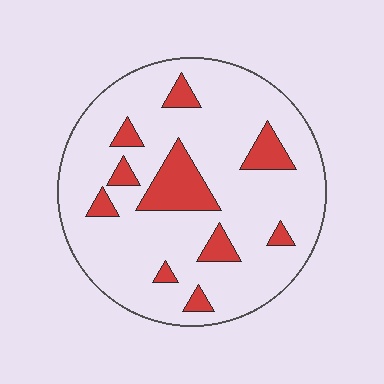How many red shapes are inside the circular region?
10.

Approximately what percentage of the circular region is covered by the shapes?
Approximately 15%.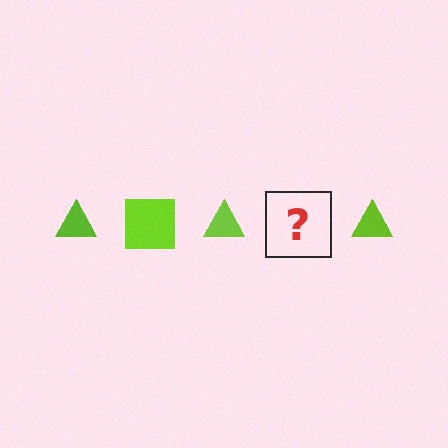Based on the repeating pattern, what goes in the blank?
The blank should be a lime square.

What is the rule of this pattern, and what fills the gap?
The rule is that the pattern cycles through triangle, square shapes in lime. The gap should be filled with a lime square.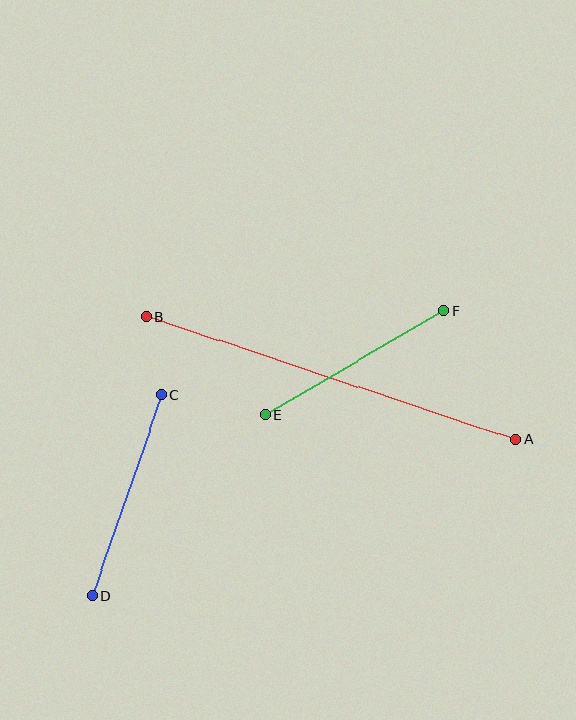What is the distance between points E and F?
The distance is approximately 206 pixels.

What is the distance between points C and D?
The distance is approximately 213 pixels.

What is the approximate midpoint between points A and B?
The midpoint is at approximately (331, 378) pixels.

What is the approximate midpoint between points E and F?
The midpoint is at approximately (355, 363) pixels.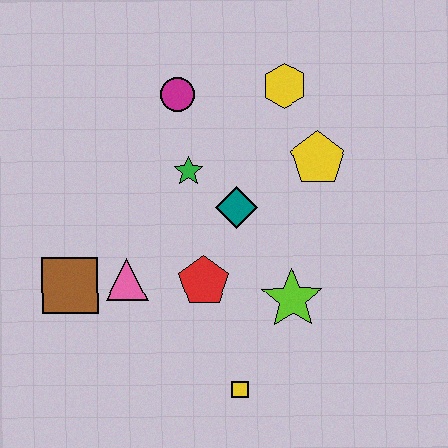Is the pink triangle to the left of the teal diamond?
Yes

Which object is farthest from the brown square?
The yellow hexagon is farthest from the brown square.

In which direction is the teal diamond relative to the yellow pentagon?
The teal diamond is to the left of the yellow pentagon.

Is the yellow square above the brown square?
No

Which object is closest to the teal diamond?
The green star is closest to the teal diamond.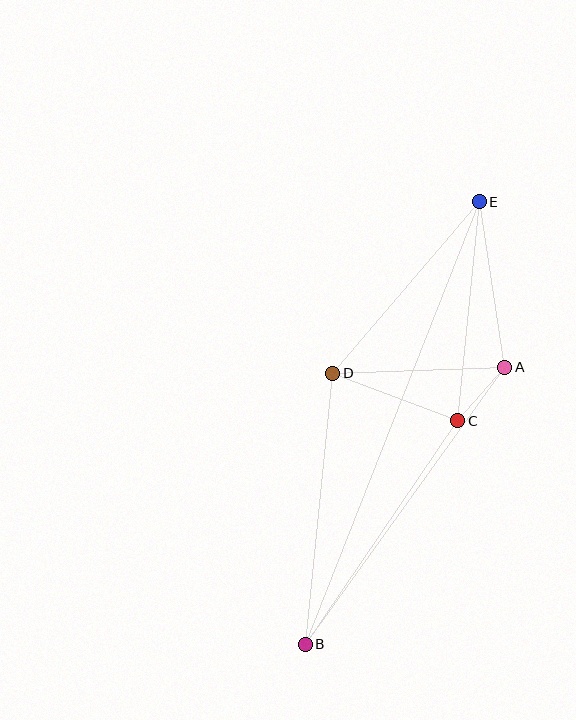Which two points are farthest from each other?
Points B and E are farthest from each other.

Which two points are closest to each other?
Points A and C are closest to each other.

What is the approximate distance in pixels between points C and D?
The distance between C and D is approximately 134 pixels.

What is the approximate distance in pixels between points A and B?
The distance between A and B is approximately 341 pixels.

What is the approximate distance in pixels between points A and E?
The distance between A and E is approximately 168 pixels.